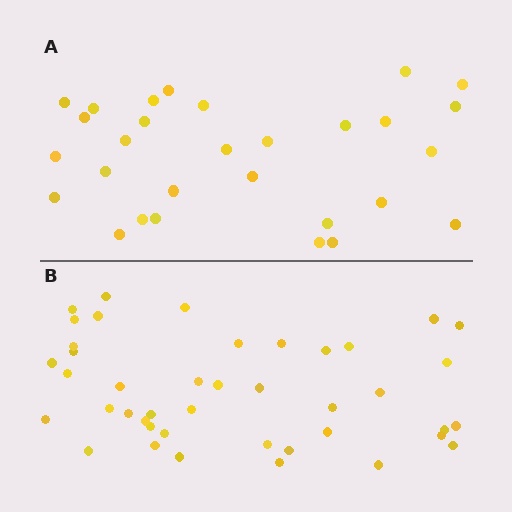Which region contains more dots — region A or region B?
Region B (the bottom region) has more dots.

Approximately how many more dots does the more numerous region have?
Region B has approximately 15 more dots than region A.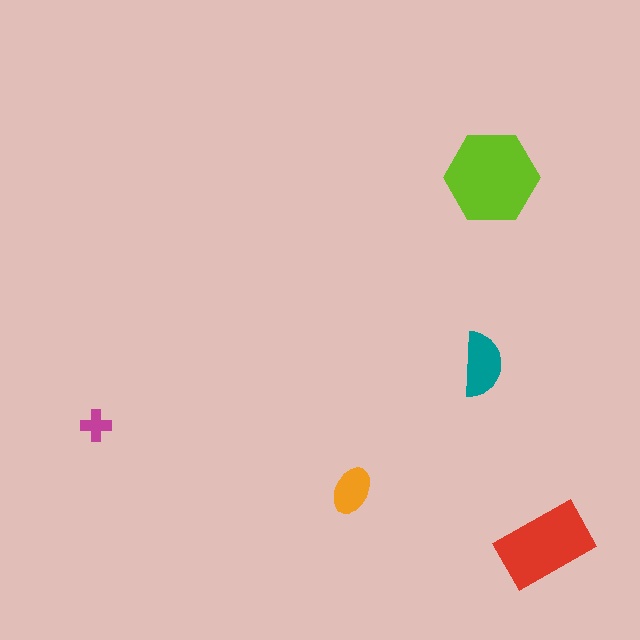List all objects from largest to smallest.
The lime hexagon, the red rectangle, the teal semicircle, the orange ellipse, the magenta cross.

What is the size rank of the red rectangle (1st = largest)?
2nd.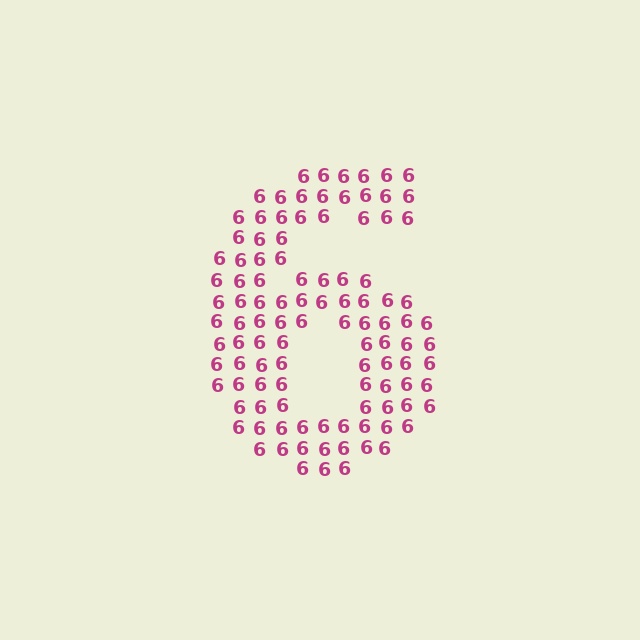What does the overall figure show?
The overall figure shows the digit 6.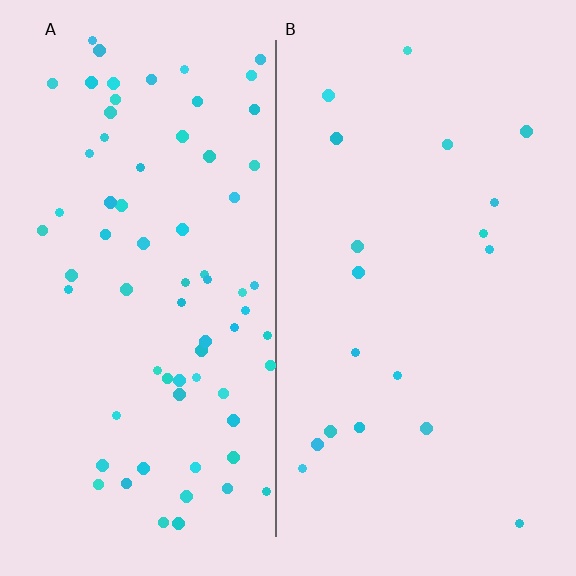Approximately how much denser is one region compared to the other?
Approximately 3.8× — region A over region B.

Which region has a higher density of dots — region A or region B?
A (the left).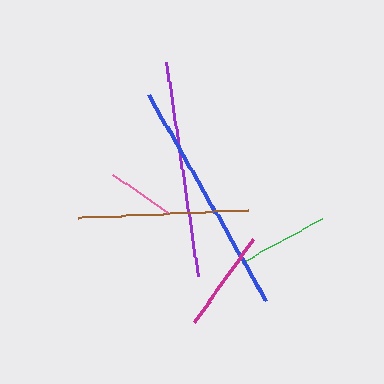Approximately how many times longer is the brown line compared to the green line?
The brown line is approximately 1.9 times the length of the green line.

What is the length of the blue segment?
The blue segment is approximately 237 pixels long.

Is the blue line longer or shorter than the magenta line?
The blue line is longer than the magenta line.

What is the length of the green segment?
The green segment is approximately 91 pixels long.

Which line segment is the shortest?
The pink line is the shortest at approximately 67 pixels.